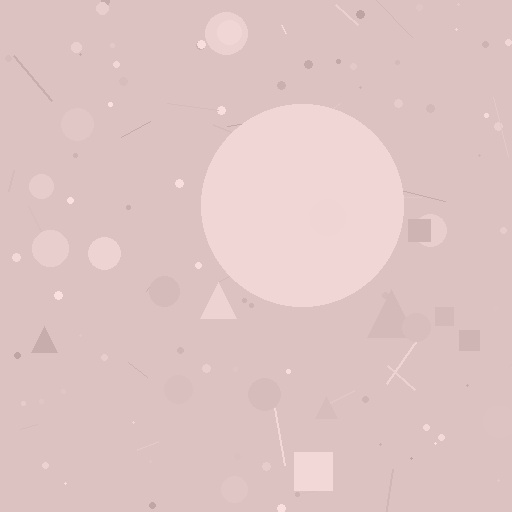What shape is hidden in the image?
A circle is hidden in the image.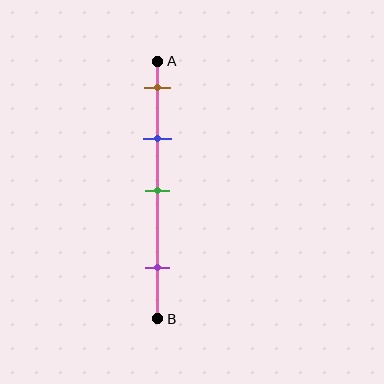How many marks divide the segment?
There are 4 marks dividing the segment.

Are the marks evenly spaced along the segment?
No, the marks are not evenly spaced.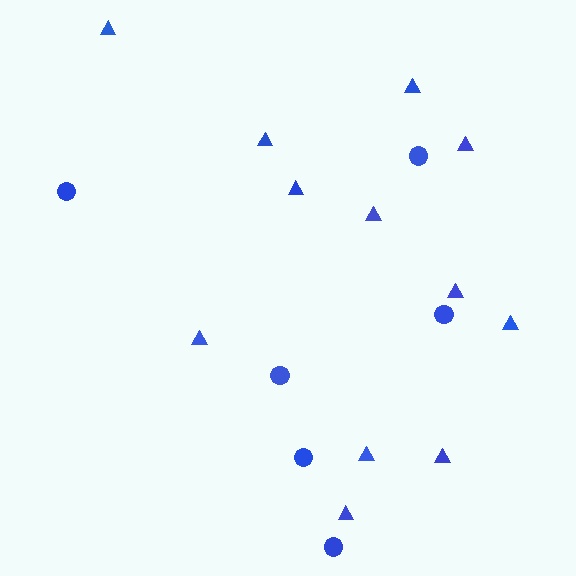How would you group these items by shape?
There are 2 groups: one group of circles (6) and one group of triangles (12).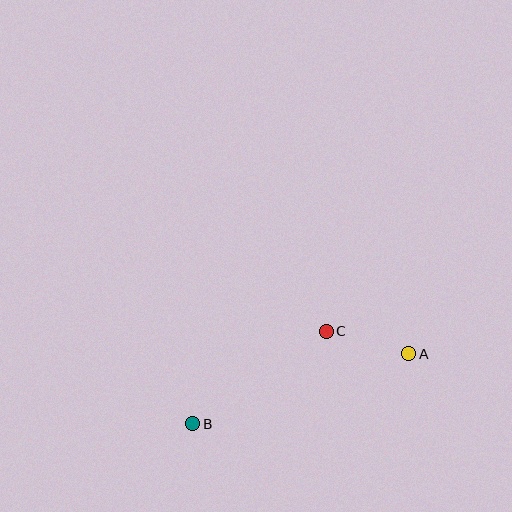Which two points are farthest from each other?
Points A and B are farthest from each other.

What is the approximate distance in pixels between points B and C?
The distance between B and C is approximately 162 pixels.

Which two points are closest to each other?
Points A and C are closest to each other.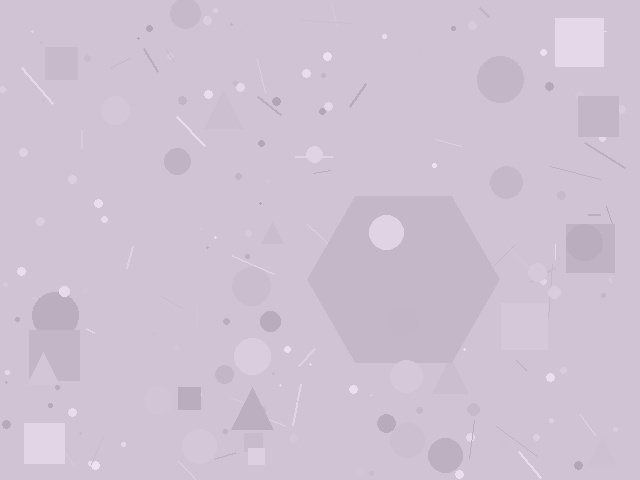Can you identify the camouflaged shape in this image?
The camouflaged shape is a hexagon.